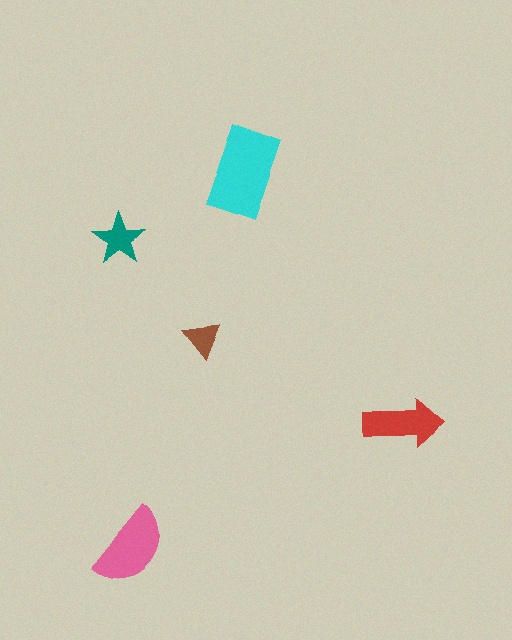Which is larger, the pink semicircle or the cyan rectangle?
The cyan rectangle.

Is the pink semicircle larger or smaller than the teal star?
Larger.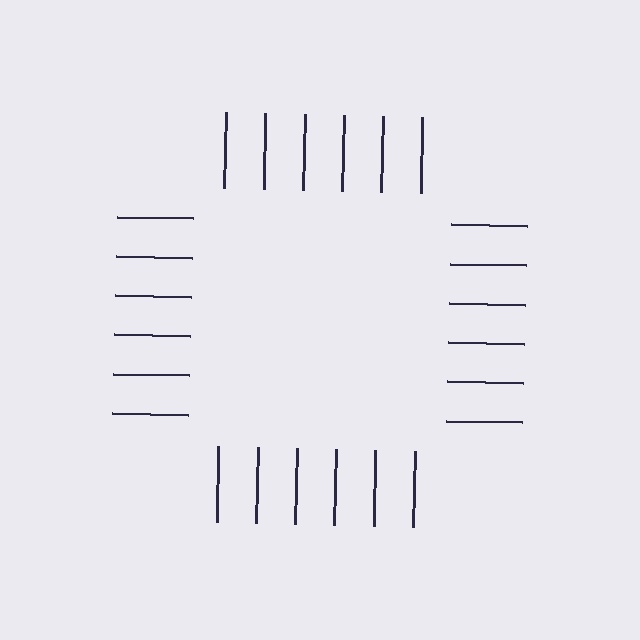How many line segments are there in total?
24 — 6 along each of the 4 edges.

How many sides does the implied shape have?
4 sides — the line-ends trace a square.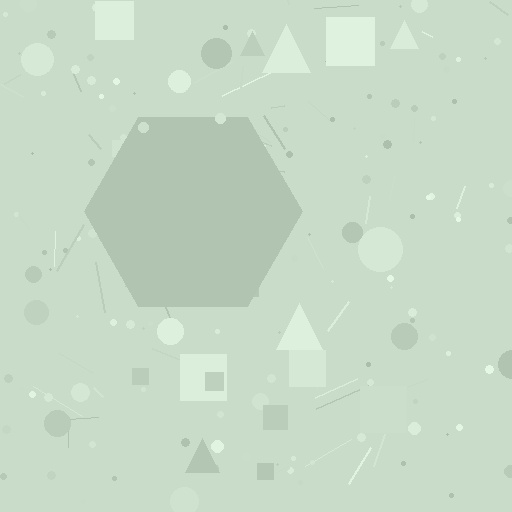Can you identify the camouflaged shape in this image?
The camouflaged shape is a hexagon.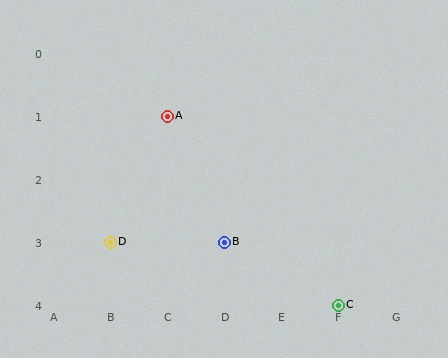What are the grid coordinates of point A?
Point A is at grid coordinates (C, 1).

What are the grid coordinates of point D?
Point D is at grid coordinates (B, 3).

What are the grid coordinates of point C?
Point C is at grid coordinates (F, 4).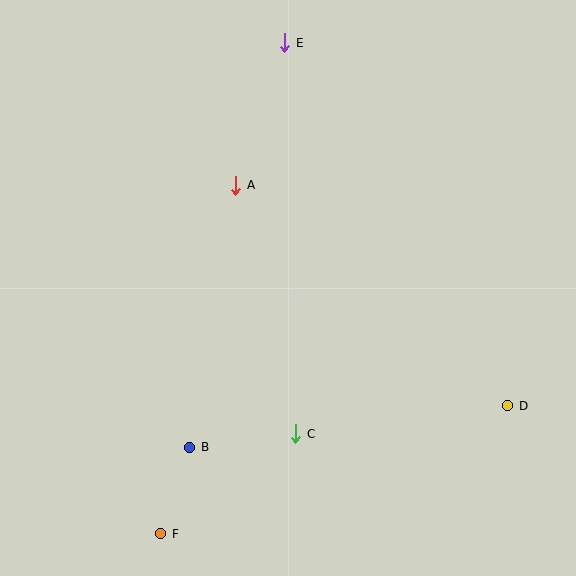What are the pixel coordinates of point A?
Point A is at (236, 185).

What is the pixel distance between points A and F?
The distance between A and F is 356 pixels.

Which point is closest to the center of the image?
Point A at (236, 185) is closest to the center.